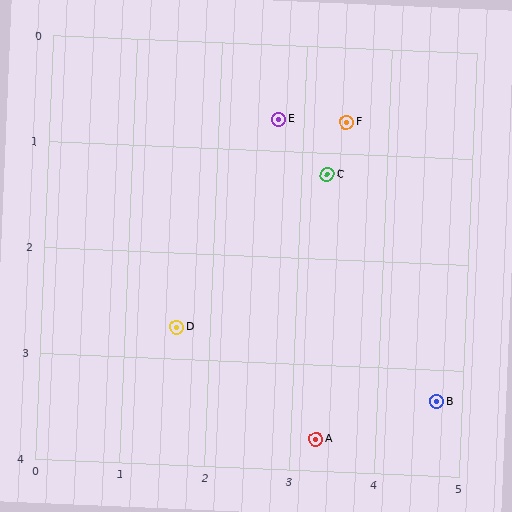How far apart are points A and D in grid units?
Points A and D are about 2.0 grid units apart.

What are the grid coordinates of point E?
Point E is at approximately (2.7, 0.7).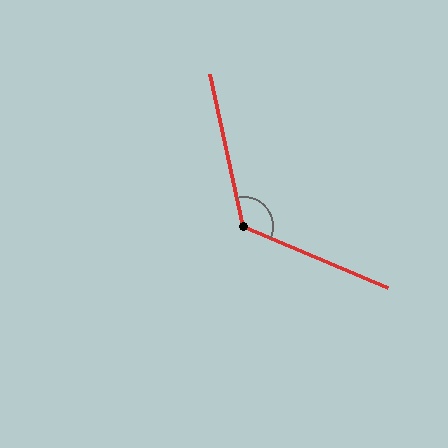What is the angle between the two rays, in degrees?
Approximately 125 degrees.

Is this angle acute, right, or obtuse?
It is obtuse.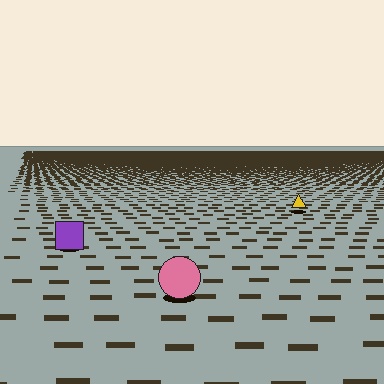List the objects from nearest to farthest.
From nearest to farthest: the pink circle, the purple square, the yellow triangle.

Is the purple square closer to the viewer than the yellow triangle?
Yes. The purple square is closer — you can tell from the texture gradient: the ground texture is coarser near it.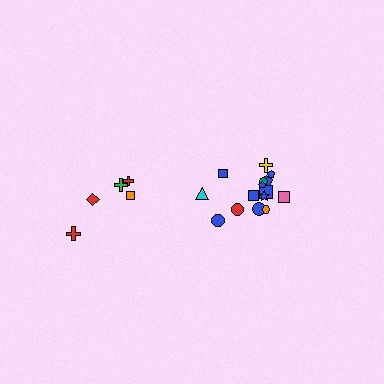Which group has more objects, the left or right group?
The right group.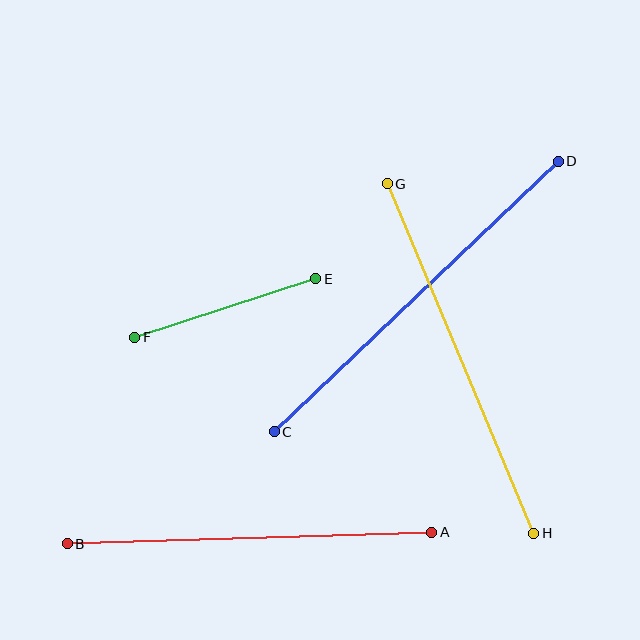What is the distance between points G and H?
The distance is approximately 379 pixels.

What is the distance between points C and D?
The distance is approximately 392 pixels.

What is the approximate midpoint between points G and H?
The midpoint is at approximately (461, 358) pixels.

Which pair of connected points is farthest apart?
Points C and D are farthest apart.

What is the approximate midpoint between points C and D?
The midpoint is at approximately (416, 297) pixels.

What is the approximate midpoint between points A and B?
The midpoint is at approximately (250, 538) pixels.